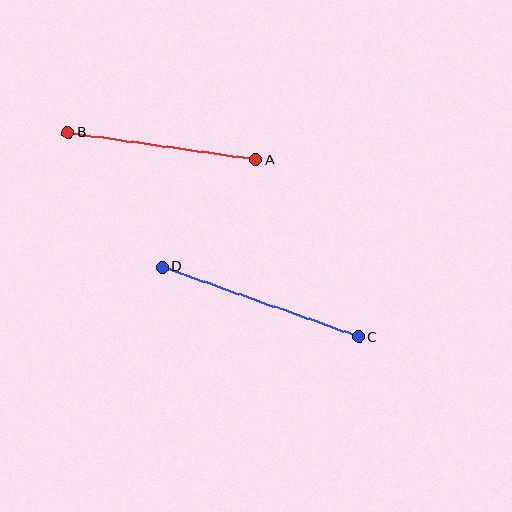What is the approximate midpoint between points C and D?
The midpoint is at approximately (261, 302) pixels.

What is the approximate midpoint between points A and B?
The midpoint is at approximately (162, 146) pixels.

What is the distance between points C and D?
The distance is approximately 208 pixels.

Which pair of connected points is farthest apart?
Points C and D are farthest apart.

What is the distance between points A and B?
The distance is approximately 190 pixels.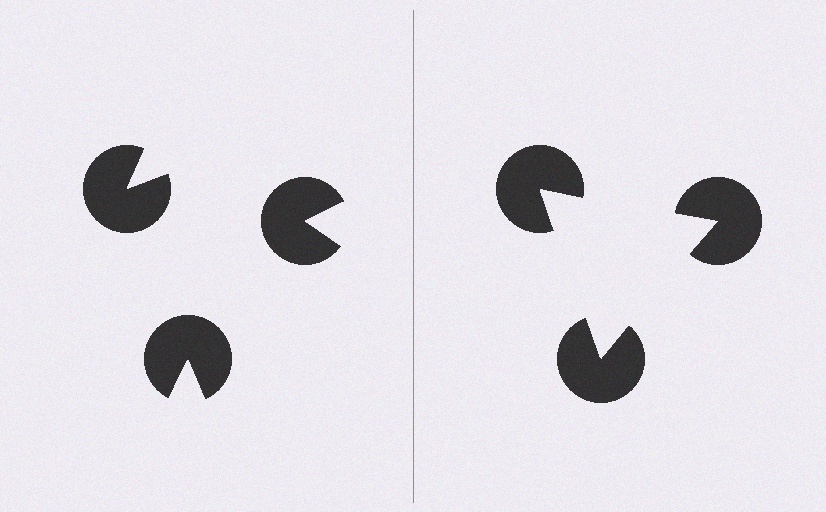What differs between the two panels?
The pac-man discs are positioned identically on both sides; only the wedge orientations differ. On the right they align to a triangle; on the left they are misaligned.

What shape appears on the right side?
An illusory triangle.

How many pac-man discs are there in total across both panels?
6 — 3 on each side.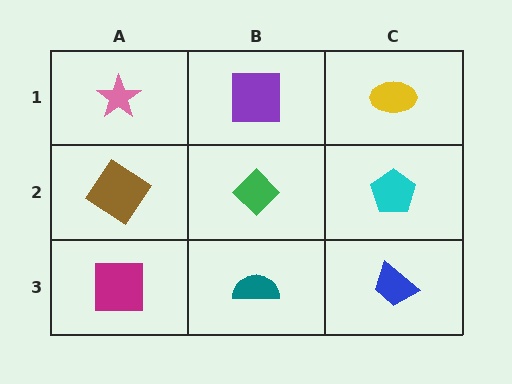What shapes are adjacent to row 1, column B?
A green diamond (row 2, column B), a pink star (row 1, column A), a yellow ellipse (row 1, column C).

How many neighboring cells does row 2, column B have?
4.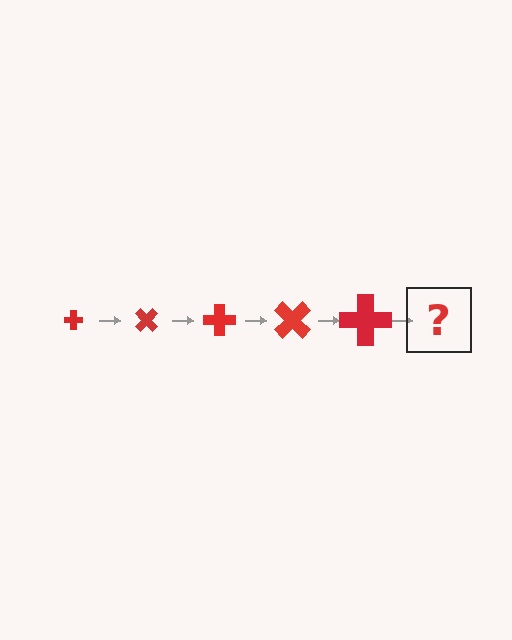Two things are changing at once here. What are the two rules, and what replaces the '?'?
The two rules are that the cross grows larger each step and it rotates 45 degrees each step. The '?' should be a cross, larger than the previous one and rotated 225 degrees from the start.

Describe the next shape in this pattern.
It should be a cross, larger than the previous one and rotated 225 degrees from the start.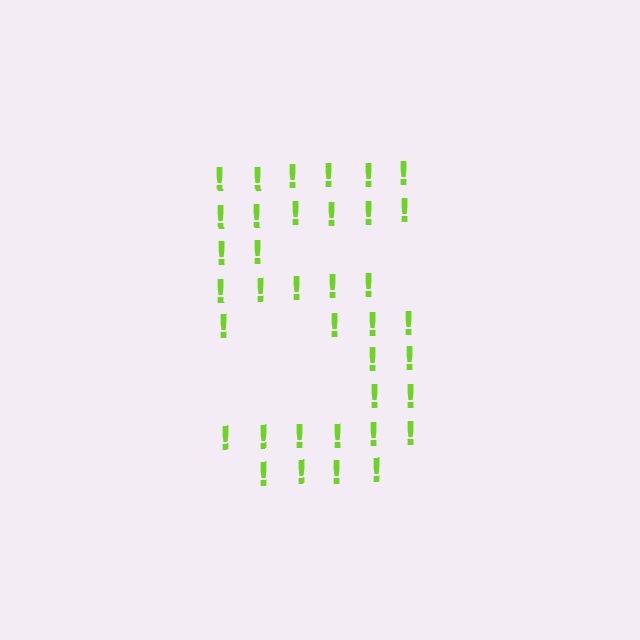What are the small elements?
The small elements are exclamation marks.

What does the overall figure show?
The overall figure shows the digit 5.